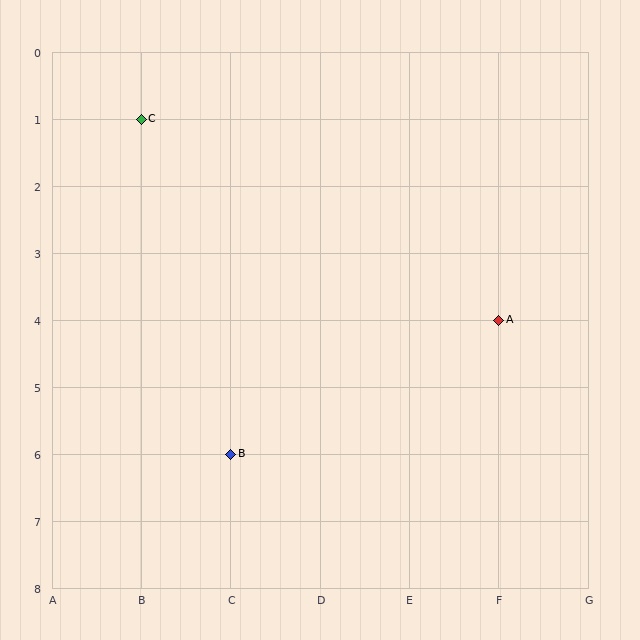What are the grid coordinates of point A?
Point A is at grid coordinates (F, 4).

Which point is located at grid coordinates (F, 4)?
Point A is at (F, 4).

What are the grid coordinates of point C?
Point C is at grid coordinates (B, 1).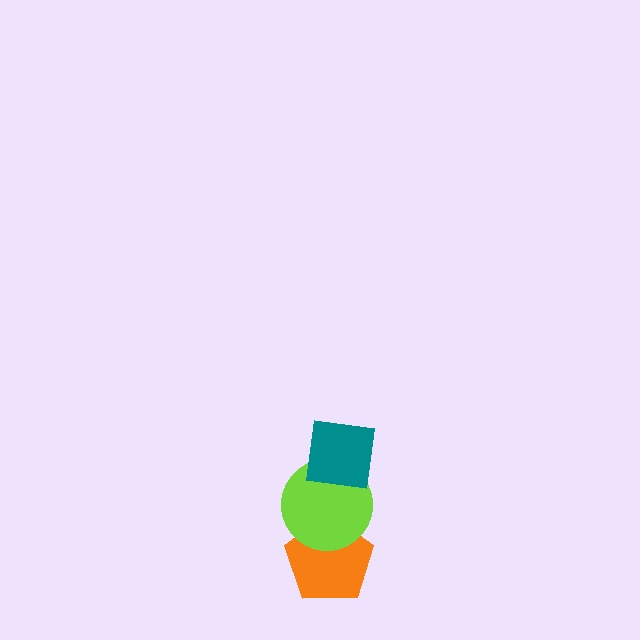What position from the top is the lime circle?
The lime circle is 2nd from the top.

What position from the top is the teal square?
The teal square is 1st from the top.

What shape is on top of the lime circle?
The teal square is on top of the lime circle.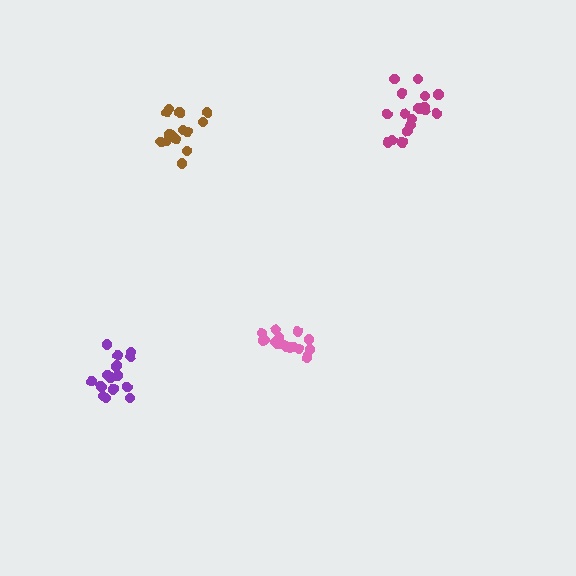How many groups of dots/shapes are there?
There are 4 groups.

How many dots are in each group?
Group 1: 17 dots, Group 2: 14 dots, Group 3: 17 dots, Group 4: 15 dots (63 total).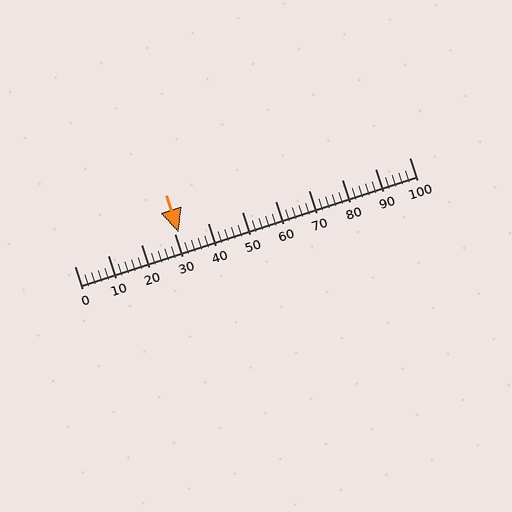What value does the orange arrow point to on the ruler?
The orange arrow points to approximately 31.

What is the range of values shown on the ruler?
The ruler shows values from 0 to 100.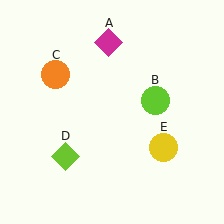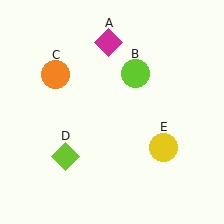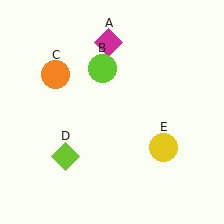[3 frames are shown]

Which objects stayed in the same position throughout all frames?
Magenta diamond (object A) and orange circle (object C) and lime diamond (object D) and yellow circle (object E) remained stationary.